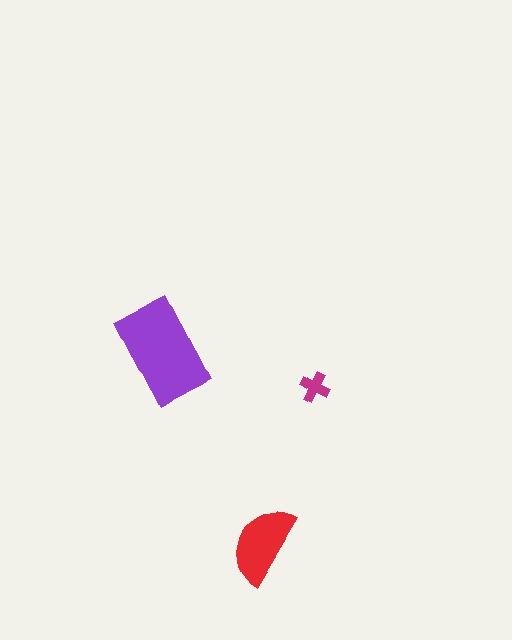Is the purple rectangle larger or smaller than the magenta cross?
Larger.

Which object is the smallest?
The magenta cross.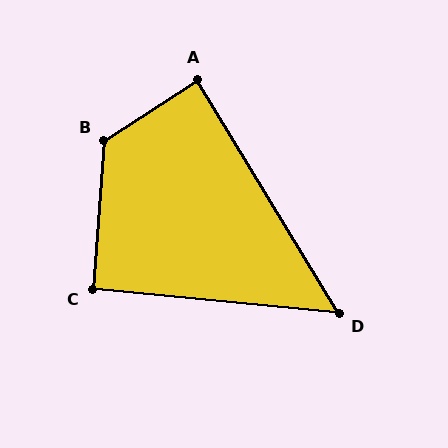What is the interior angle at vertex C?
Approximately 92 degrees (approximately right).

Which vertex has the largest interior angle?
B, at approximately 127 degrees.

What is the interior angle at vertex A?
Approximately 88 degrees (approximately right).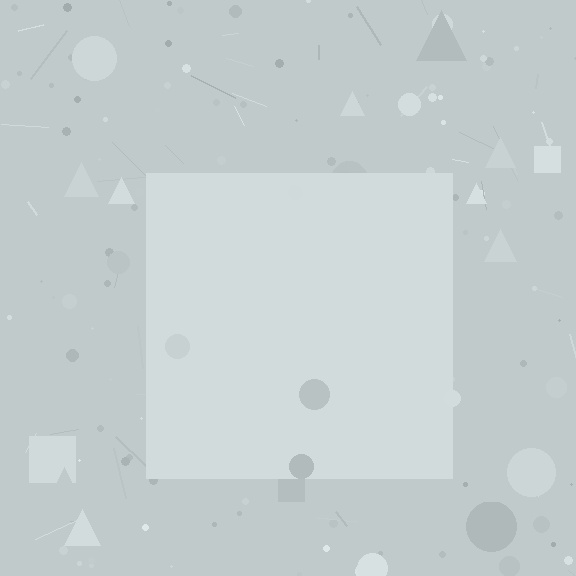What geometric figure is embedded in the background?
A square is embedded in the background.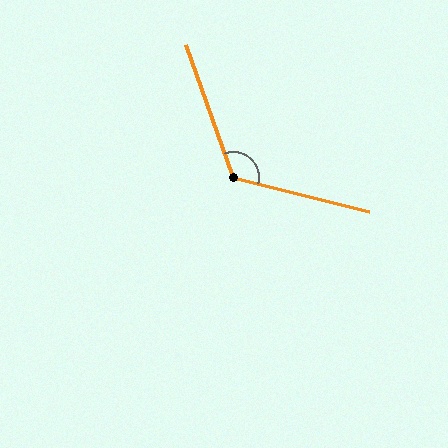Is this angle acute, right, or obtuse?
It is obtuse.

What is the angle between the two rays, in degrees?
Approximately 124 degrees.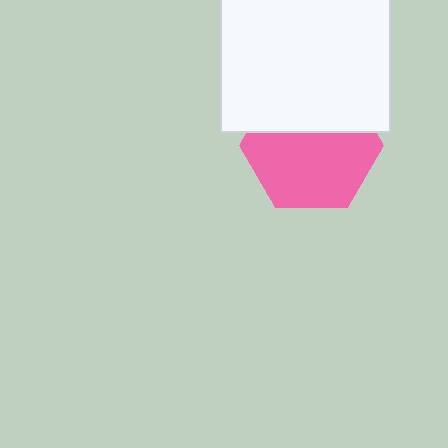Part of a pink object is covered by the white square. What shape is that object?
It is a hexagon.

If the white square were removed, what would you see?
You would see the complete pink hexagon.